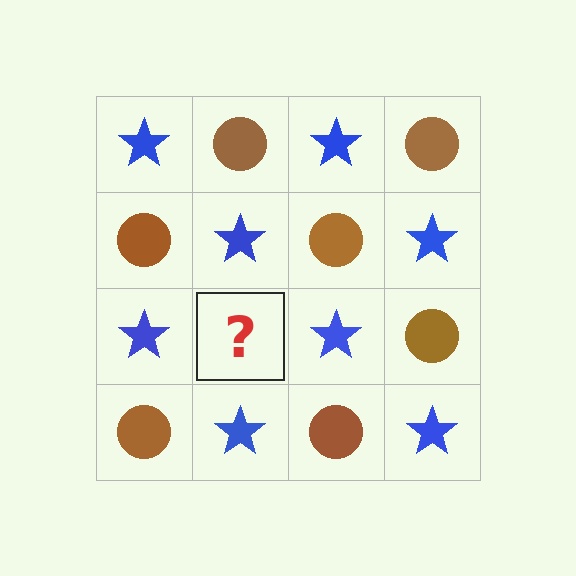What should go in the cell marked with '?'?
The missing cell should contain a brown circle.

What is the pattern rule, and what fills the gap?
The rule is that it alternates blue star and brown circle in a checkerboard pattern. The gap should be filled with a brown circle.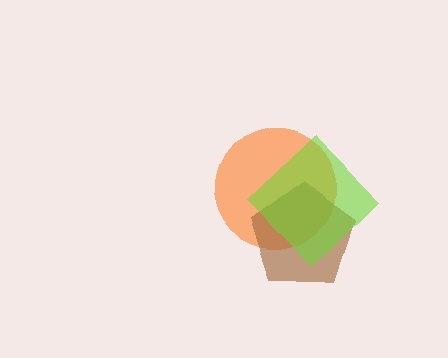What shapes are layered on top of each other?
The layered shapes are: an orange circle, a brown pentagon, a lime diamond.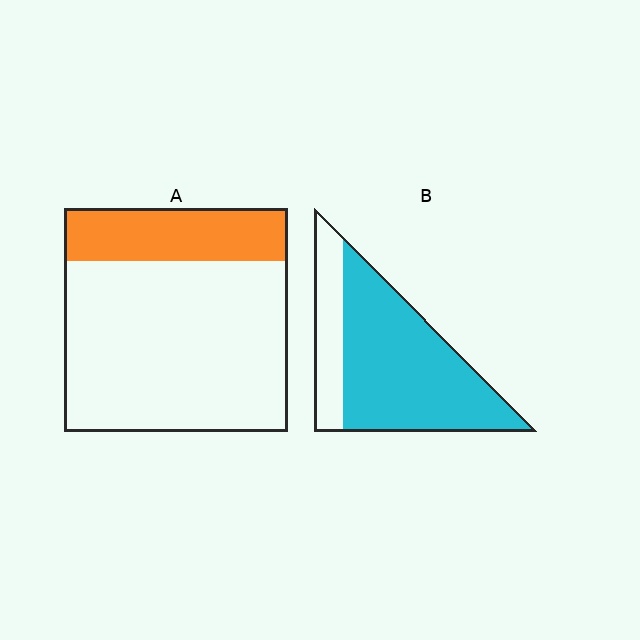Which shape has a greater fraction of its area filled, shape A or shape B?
Shape B.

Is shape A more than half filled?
No.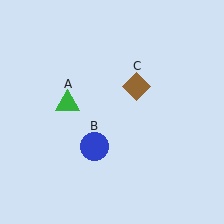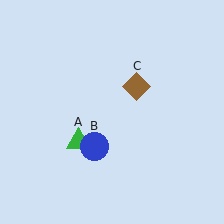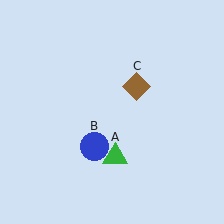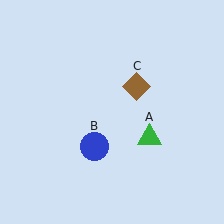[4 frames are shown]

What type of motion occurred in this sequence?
The green triangle (object A) rotated counterclockwise around the center of the scene.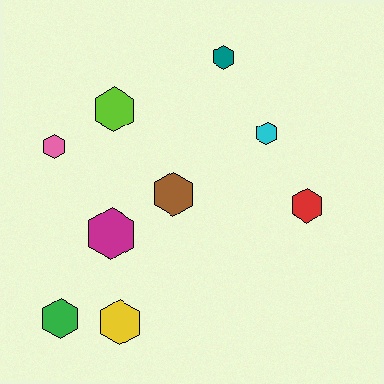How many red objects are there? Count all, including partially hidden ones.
There is 1 red object.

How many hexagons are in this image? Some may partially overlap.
There are 9 hexagons.